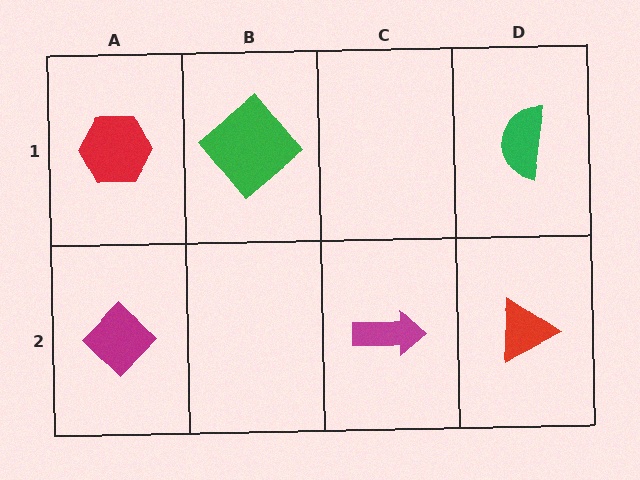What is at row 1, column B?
A green diamond.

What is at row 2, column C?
A magenta arrow.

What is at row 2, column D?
A red triangle.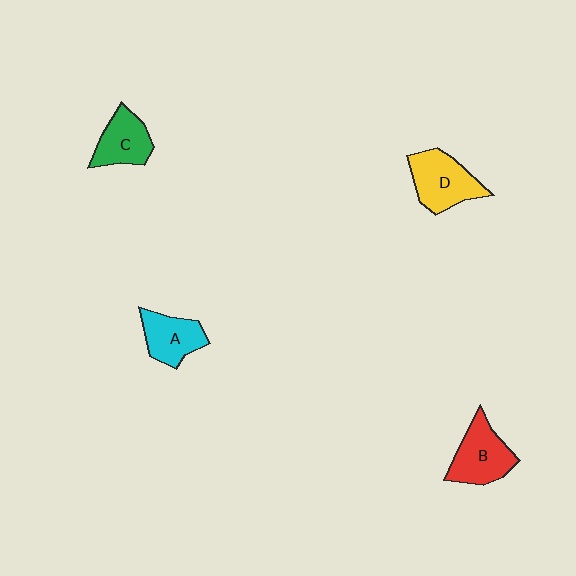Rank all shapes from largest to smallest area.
From largest to smallest: D (yellow), B (red), C (green), A (cyan).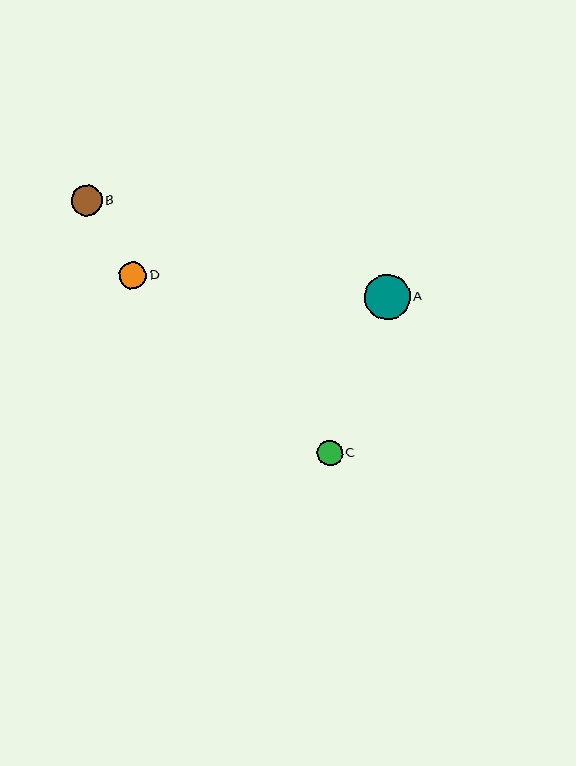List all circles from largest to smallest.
From largest to smallest: A, B, D, C.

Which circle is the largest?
Circle A is the largest with a size of approximately 45 pixels.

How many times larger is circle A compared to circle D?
Circle A is approximately 1.7 times the size of circle D.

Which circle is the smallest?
Circle C is the smallest with a size of approximately 25 pixels.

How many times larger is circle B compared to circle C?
Circle B is approximately 1.2 times the size of circle C.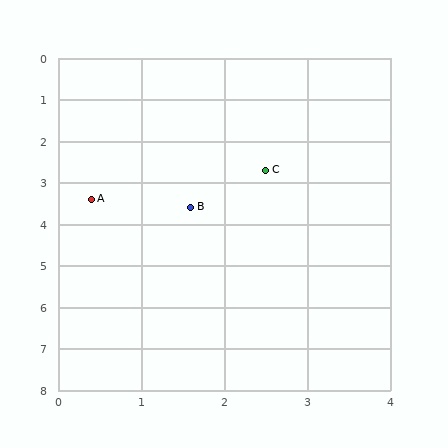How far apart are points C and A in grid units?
Points C and A are about 2.2 grid units apart.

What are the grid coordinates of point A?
Point A is at approximately (0.4, 3.4).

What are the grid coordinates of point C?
Point C is at approximately (2.5, 2.7).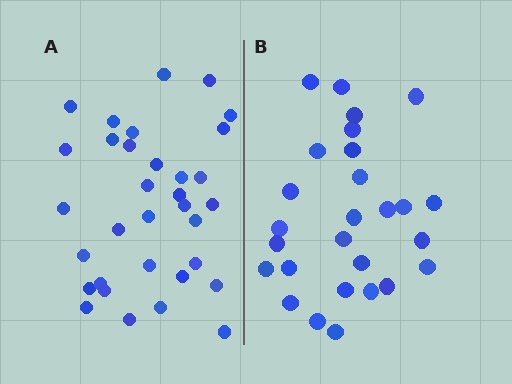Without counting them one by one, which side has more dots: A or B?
Region A (the left region) has more dots.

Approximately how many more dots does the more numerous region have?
Region A has about 6 more dots than region B.